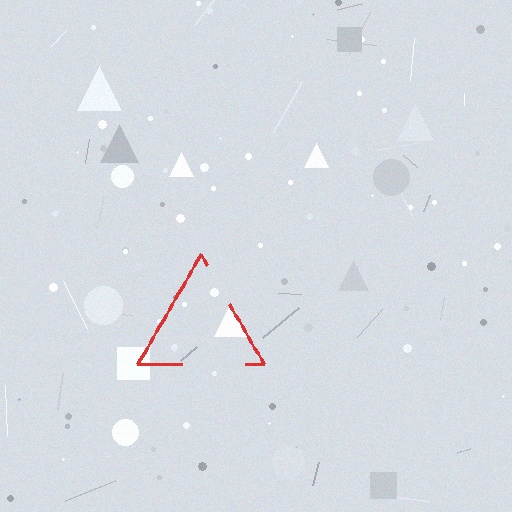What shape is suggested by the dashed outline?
The dashed outline suggests a triangle.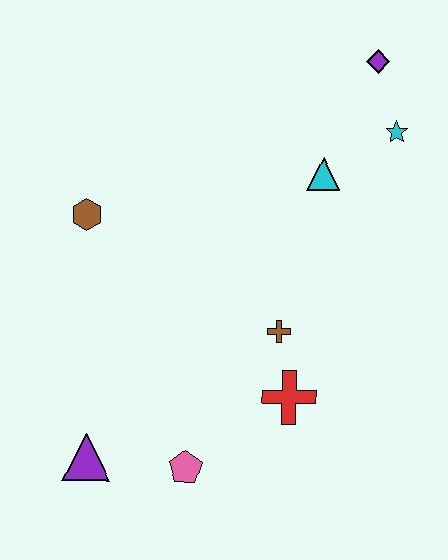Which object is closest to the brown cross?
The red cross is closest to the brown cross.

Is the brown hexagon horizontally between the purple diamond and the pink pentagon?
No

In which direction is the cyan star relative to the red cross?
The cyan star is above the red cross.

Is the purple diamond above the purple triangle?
Yes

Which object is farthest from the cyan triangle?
The purple triangle is farthest from the cyan triangle.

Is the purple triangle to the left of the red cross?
Yes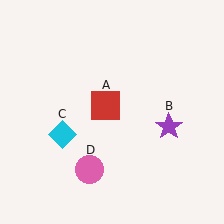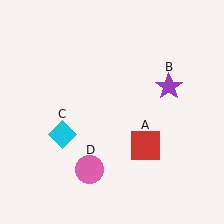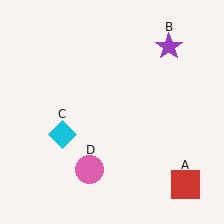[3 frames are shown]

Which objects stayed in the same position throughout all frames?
Cyan diamond (object C) and pink circle (object D) remained stationary.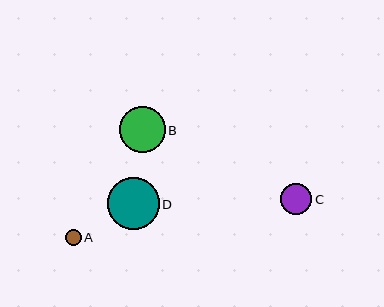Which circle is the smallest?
Circle A is the smallest with a size of approximately 16 pixels.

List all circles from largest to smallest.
From largest to smallest: D, B, C, A.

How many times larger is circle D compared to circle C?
Circle D is approximately 1.7 times the size of circle C.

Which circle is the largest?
Circle D is the largest with a size of approximately 52 pixels.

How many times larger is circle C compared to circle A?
Circle C is approximately 2.0 times the size of circle A.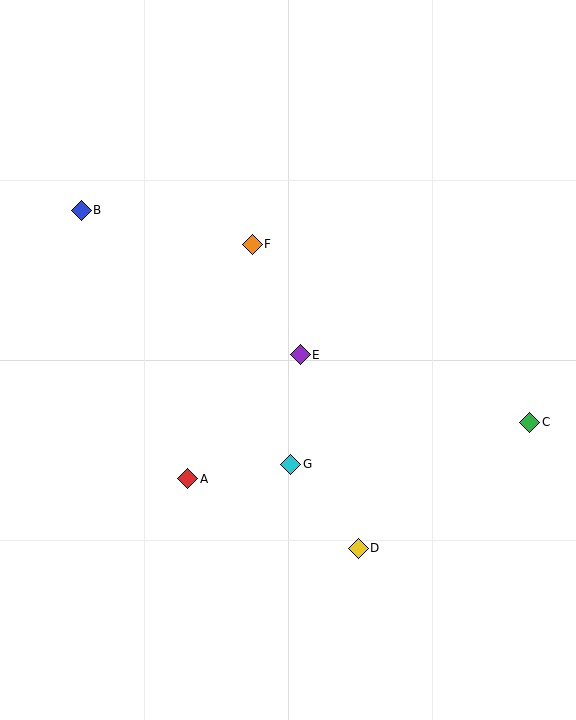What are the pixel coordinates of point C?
Point C is at (530, 422).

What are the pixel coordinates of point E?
Point E is at (300, 355).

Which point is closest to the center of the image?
Point E at (300, 355) is closest to the center.